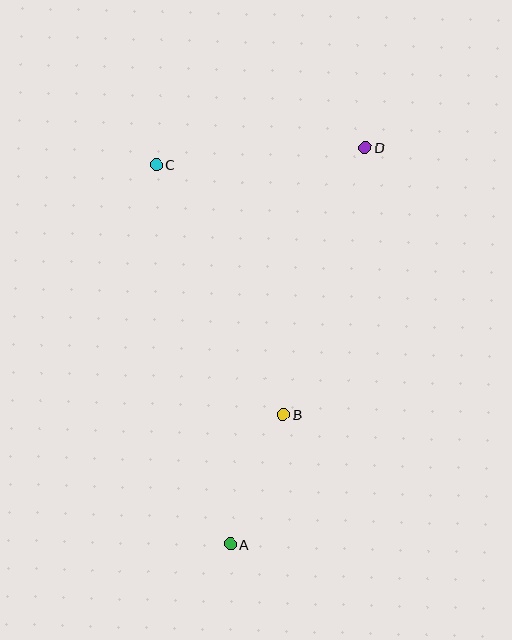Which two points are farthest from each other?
Points A and D are farthest from each other.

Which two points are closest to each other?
Points A and B are closest to each other.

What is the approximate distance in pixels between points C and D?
The distance between C and D is approximately 210 pixels.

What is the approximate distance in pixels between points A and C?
The distance between A and C is approximately 387 pixels.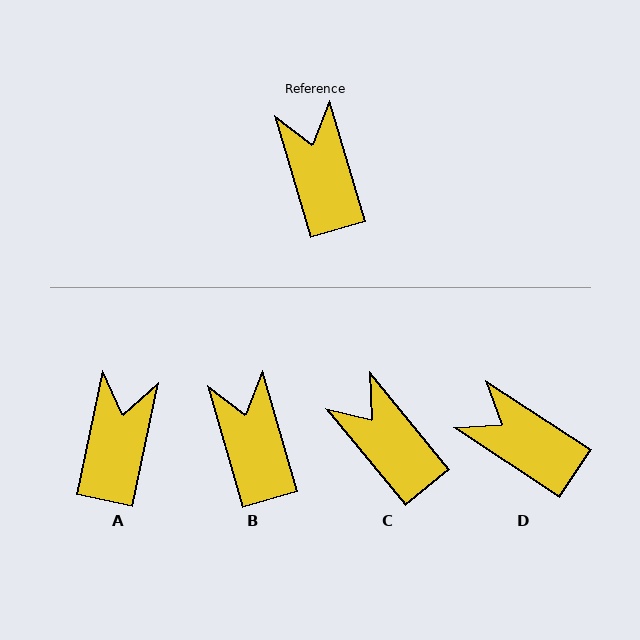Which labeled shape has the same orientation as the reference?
B.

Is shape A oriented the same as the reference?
No, it is off by about 28 degrees.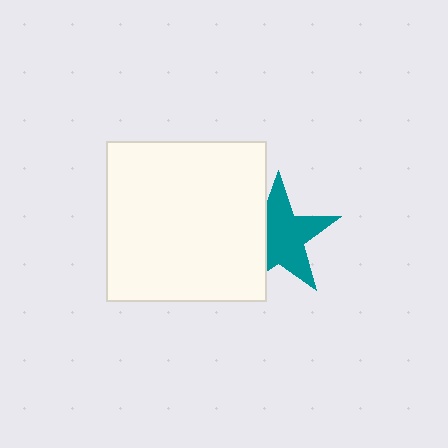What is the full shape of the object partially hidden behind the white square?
The partially hidden object is a teal star.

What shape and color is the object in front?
The object in front is a white square.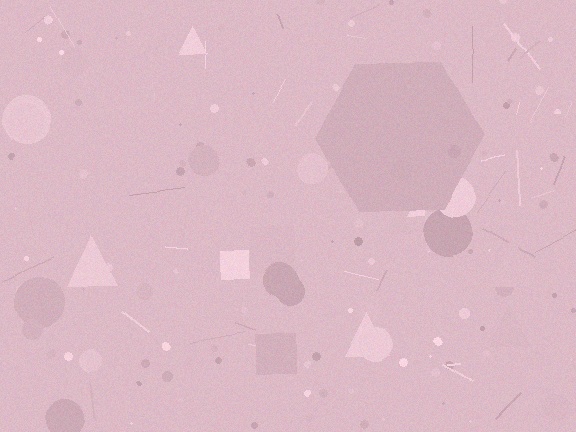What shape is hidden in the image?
A hexagon is hidden in the image.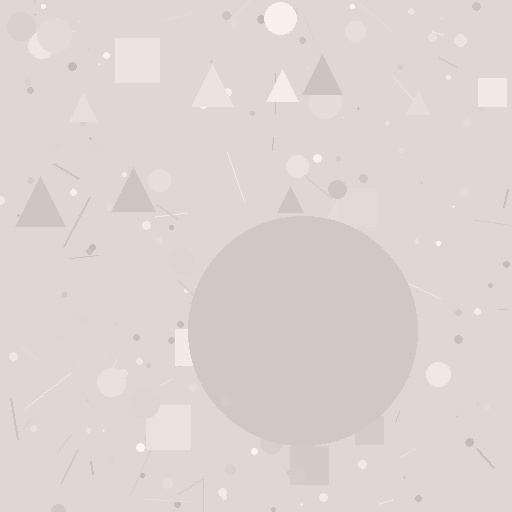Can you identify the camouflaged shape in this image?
The camouflaged shape is a circle.